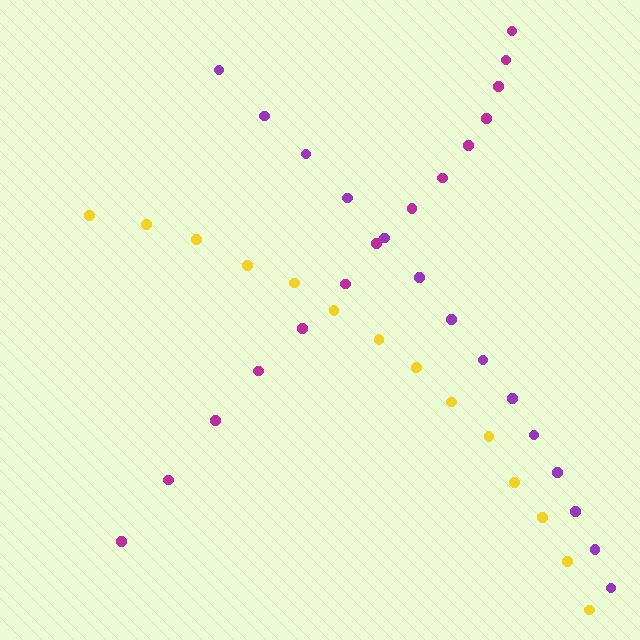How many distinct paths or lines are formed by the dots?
There are 3 distinct paths.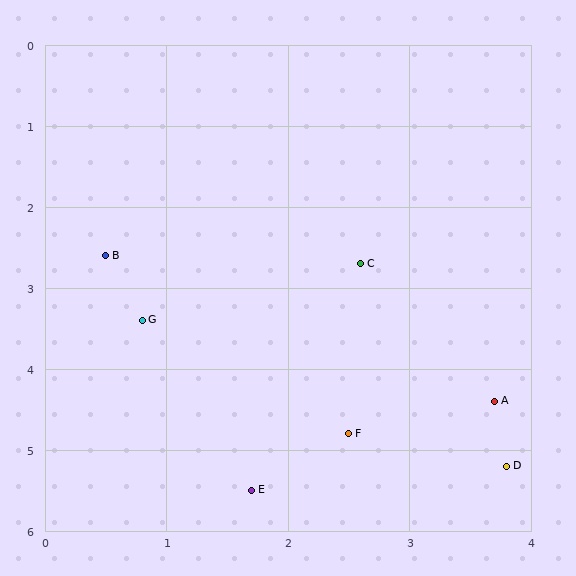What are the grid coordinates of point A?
Point A is at approximately (3.7, 4.4).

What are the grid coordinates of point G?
Point G is at approximately (0.8, 3.4).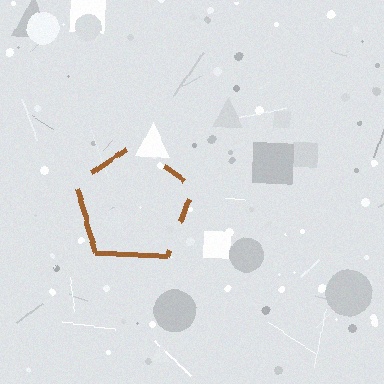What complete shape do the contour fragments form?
The contour fragments form a pentagon.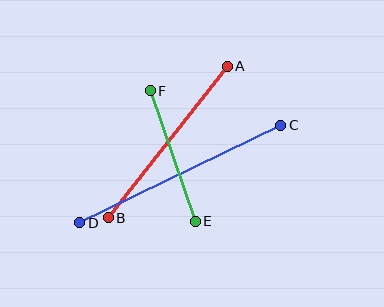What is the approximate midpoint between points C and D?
The midpoint is at approximately (180, 174) pixels.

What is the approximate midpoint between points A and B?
The midpoint is at approximately (168, 142) pixels.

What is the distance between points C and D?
The distance is approximately 223 pixels.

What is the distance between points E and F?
The distance is approximately 138 pixels.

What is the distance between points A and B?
The distance is approximately 193 pixels.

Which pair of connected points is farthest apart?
Points C and D are farthest apart.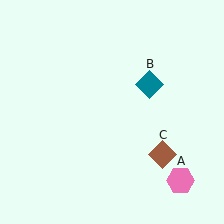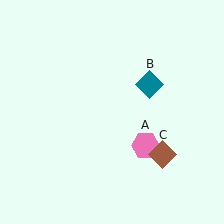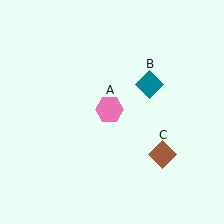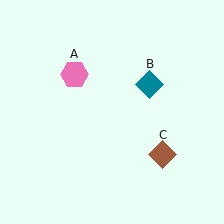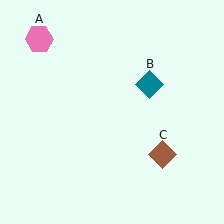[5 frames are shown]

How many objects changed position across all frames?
1 object changed position: pink hexagon (object A).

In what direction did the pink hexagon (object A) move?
The pink hexagon (object A) moved up and to the left.